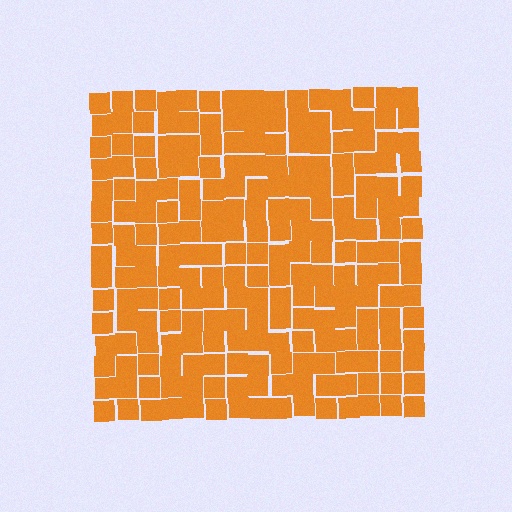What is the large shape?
The large shape is a square.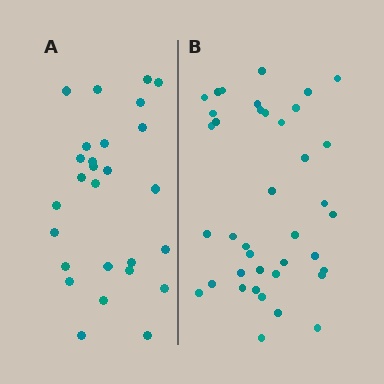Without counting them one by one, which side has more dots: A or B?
Region B (the right region) has more dots.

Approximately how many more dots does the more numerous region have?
Region B has roughly 12 or so more dots than region A.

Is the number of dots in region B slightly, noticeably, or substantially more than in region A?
Region B has noticeably more, but not dramatically so. The ratio is roughly 1.4 to 1.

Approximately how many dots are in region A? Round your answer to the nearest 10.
About 30 dots. (The exact count is 27, which rounds to 30.)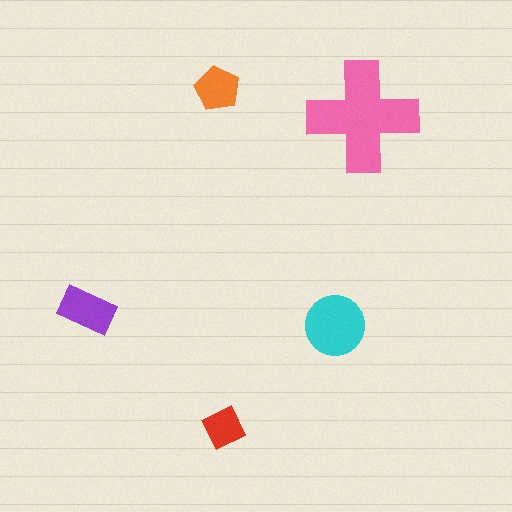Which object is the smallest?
The red square.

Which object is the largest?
The pink cross.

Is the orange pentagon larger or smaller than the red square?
Larger.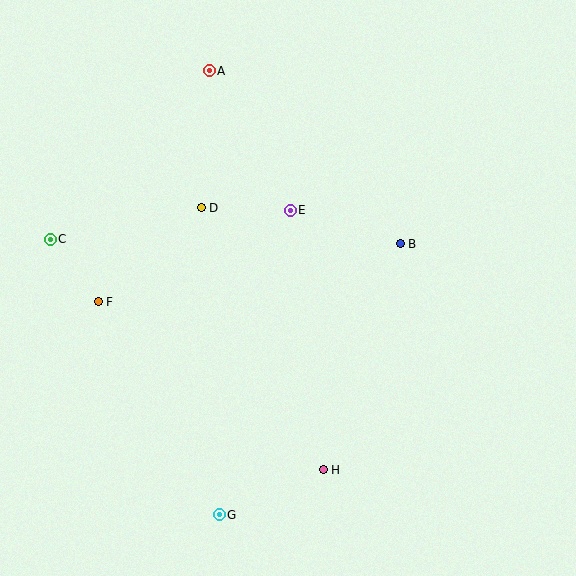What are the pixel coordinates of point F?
Point F is at (98, 302).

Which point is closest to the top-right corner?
Point B is closest to the top-right corner.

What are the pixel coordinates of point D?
Point D is at (201, 208).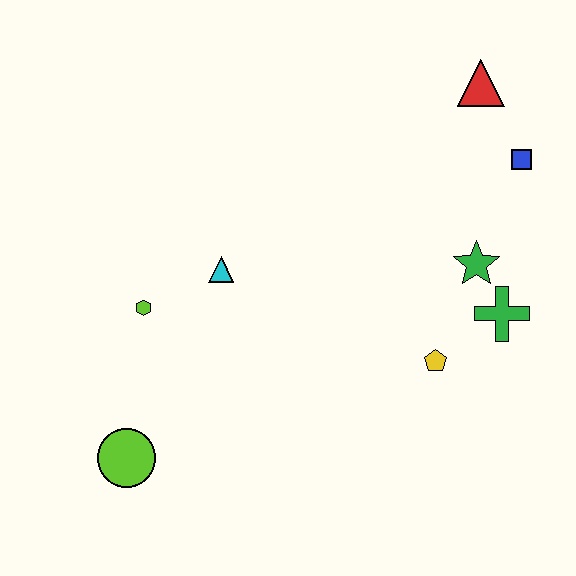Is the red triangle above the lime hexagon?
Yes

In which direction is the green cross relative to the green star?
The green cross is below the green star.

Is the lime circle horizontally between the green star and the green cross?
No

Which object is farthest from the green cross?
The lime circle is farthest from the green cross.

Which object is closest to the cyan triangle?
The lime hexagon is closest to the cyan triangle.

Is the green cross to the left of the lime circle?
No